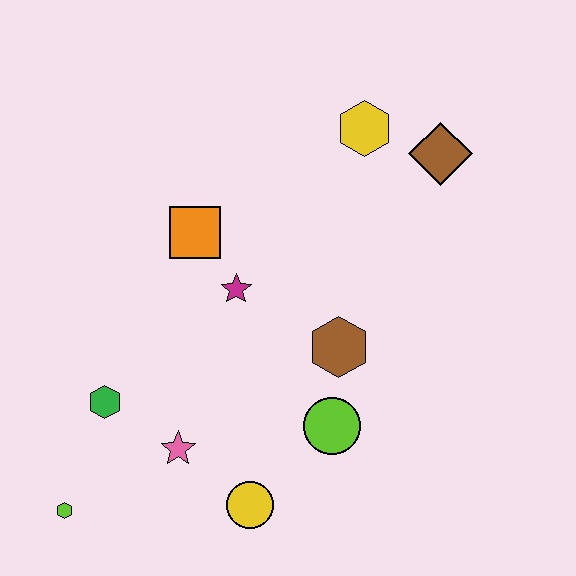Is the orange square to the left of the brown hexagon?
Yes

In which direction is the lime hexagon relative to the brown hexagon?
The lime hexagon is to the left of the brown hexagon.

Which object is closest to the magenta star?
The orange square is closest to the magenta star.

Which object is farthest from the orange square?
The lime hexagon is farthest from the orange square.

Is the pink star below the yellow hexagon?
Yes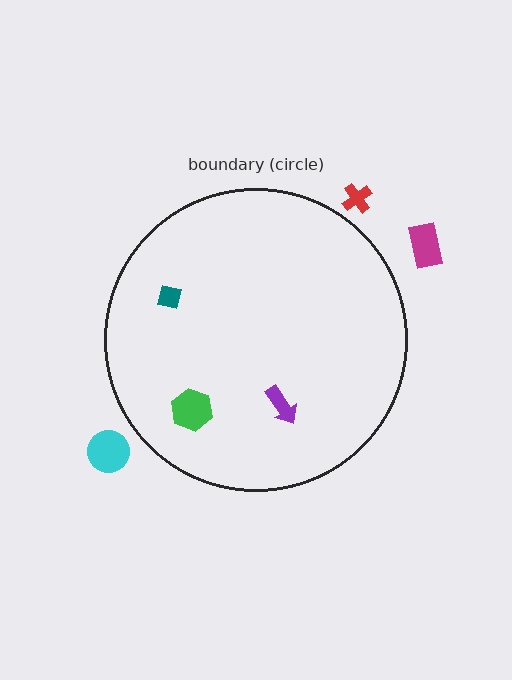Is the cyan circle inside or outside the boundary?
Outside.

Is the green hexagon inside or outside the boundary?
Inside.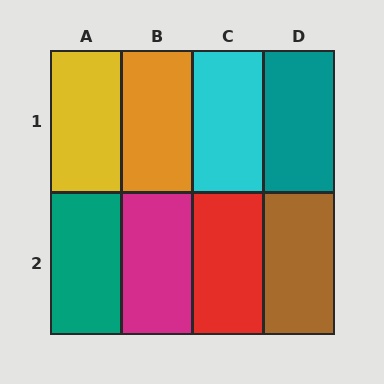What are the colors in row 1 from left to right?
Yellow, orange, cyan, teal.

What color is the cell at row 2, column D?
Brown.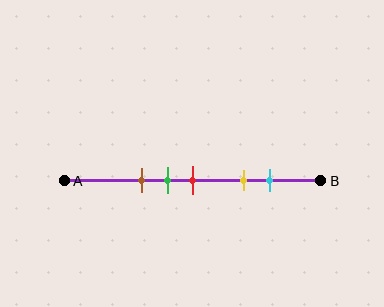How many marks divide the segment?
There are 5 marks dividing the segment.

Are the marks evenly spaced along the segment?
No, the marks are not evenly spaced.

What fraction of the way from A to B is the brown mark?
The brown mark is approximately 30% (0.3) of the way from A to B.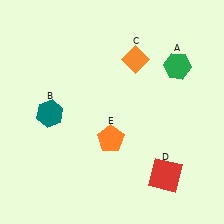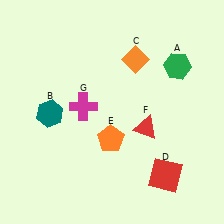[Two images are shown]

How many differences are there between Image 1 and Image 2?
There are 2 differences between the two images.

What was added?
A red triangle (F), a magenta cross (G) were added in Image 2.